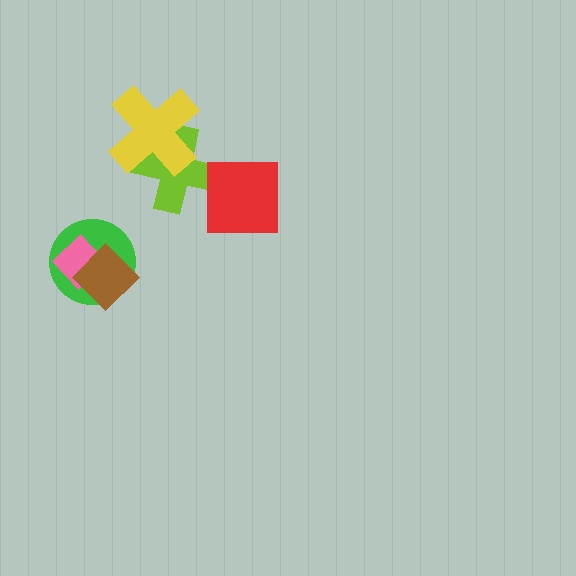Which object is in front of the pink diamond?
The brown diamond is in front of the pink diamond.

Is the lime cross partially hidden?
Yes, it is partially covered by another shape.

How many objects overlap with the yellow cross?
1 object overlaps with the yellow cross.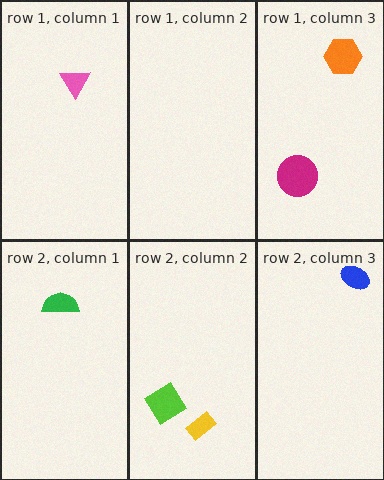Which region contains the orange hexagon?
The row 1, column 3 region.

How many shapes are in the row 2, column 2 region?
2.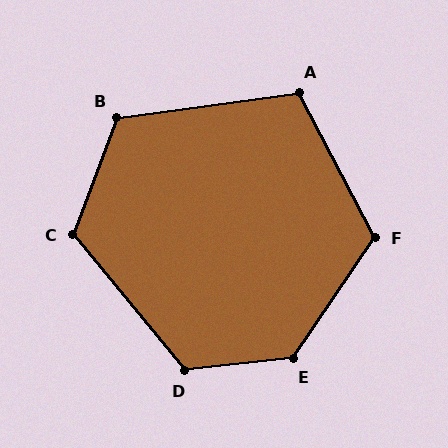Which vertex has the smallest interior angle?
A, at approximately 110 degrees.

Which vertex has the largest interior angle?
E, at approximately 130 degrees.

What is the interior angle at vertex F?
Approximately 119 degrees (obtuse).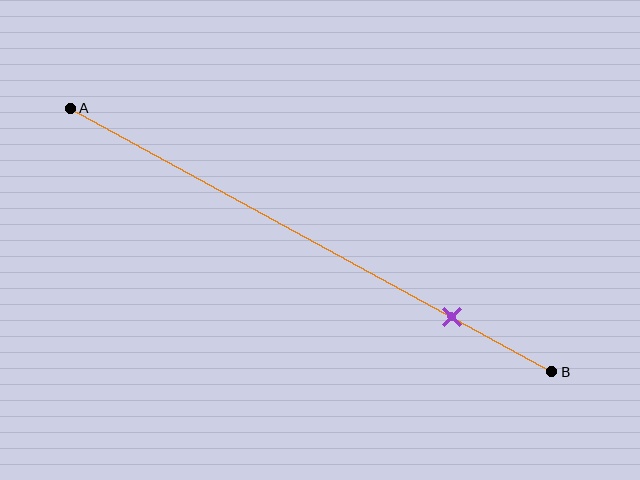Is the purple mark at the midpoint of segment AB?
No, the mark is at about 80% from A, not at the 50% midpoint.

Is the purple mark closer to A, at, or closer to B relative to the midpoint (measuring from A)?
The purple mark is closer to point B than the midpoint of segment AB.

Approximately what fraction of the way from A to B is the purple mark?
The purple mark is approximately 80% of the way from A to B.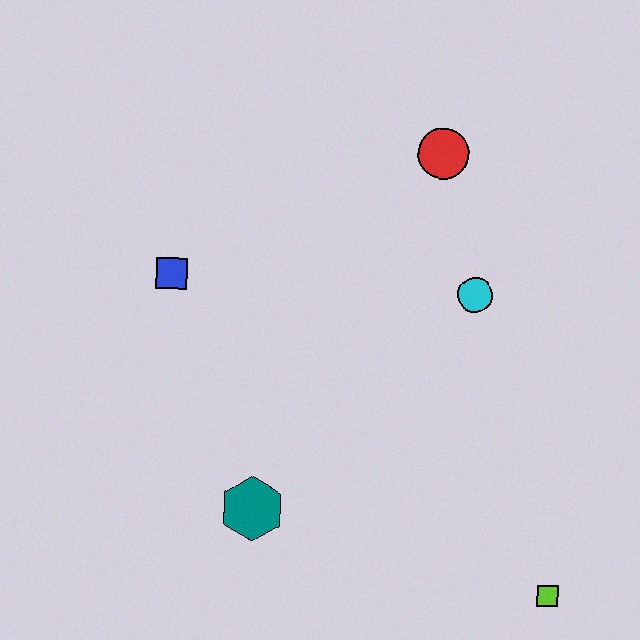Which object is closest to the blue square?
The teal hexagon is closest to the blue square.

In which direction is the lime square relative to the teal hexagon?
The lime square is to the right of the teal hexagon.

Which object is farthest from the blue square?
The lime square is farthest from the blue square.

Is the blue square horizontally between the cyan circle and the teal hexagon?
No